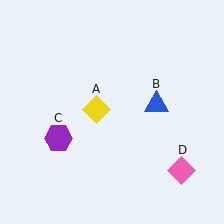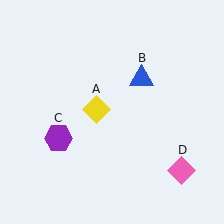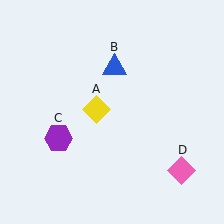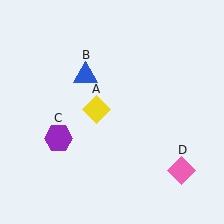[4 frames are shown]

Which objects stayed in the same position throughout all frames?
Yellow diamond (object A) and purple hexagon (object C) and pink diamond (object D) remained stationary.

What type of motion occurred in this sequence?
The blue triangle (object B) rotated counterclockwise around the center of the scene.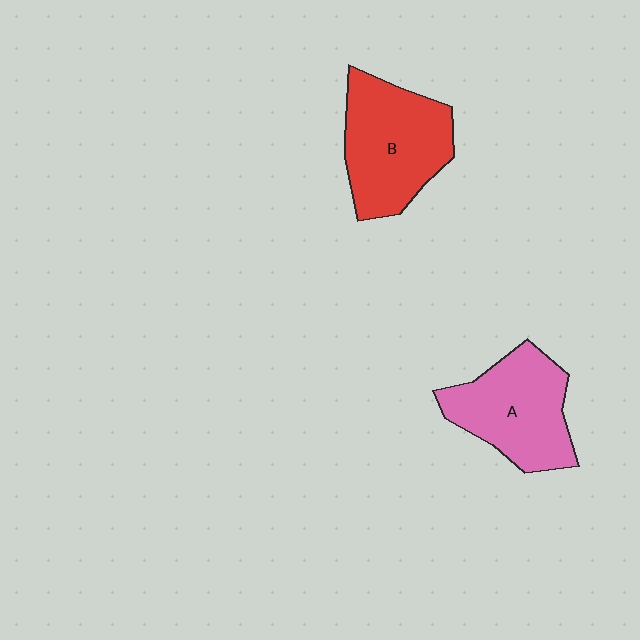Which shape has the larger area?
Shape B (red).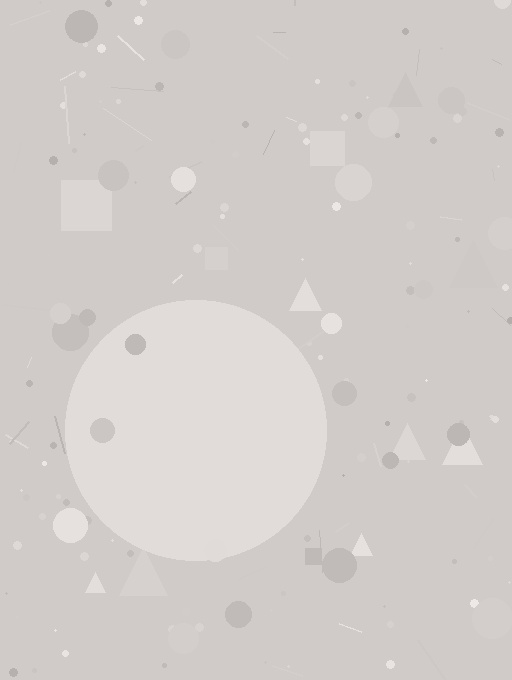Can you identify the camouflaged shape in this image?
The camouflaged shape is a circle.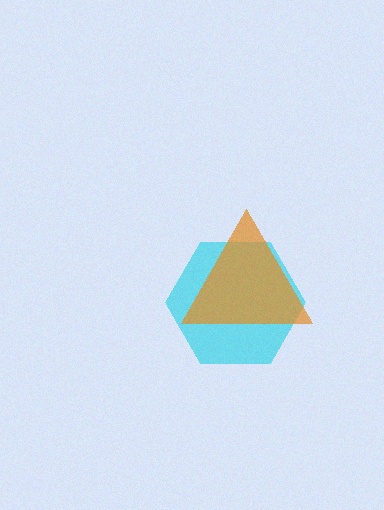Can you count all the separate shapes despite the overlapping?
Yes, there are 2 separate shapes.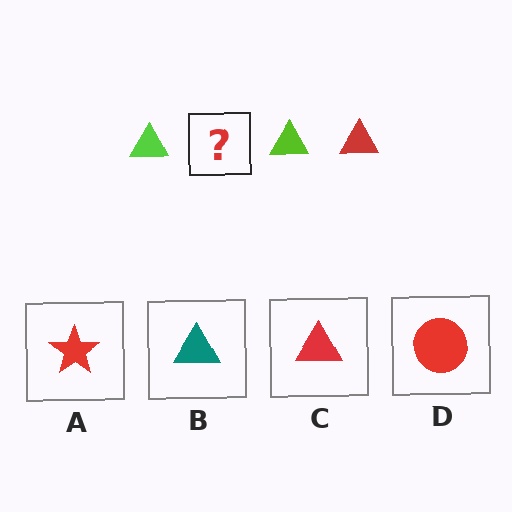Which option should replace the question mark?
Option C.